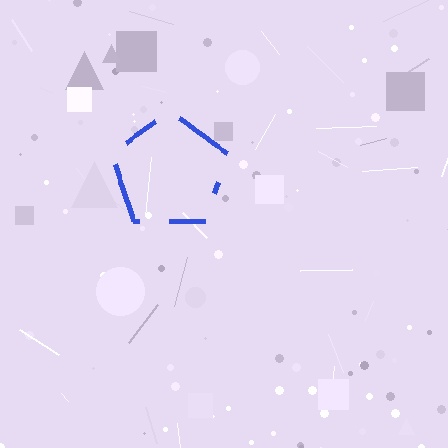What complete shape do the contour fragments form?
The contour fragments form a pentagon.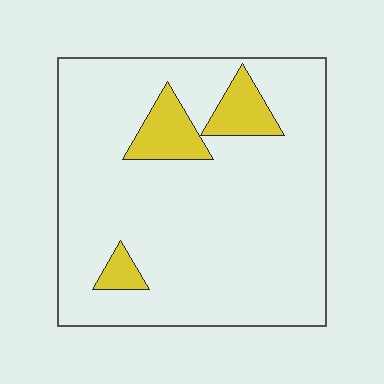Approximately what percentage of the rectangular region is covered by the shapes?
Approximately 10%.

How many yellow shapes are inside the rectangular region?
3.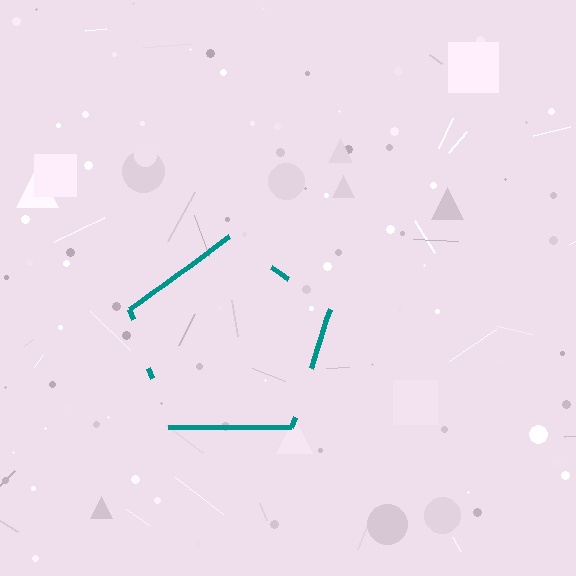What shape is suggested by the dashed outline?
The dashed outline suggests a pentagon.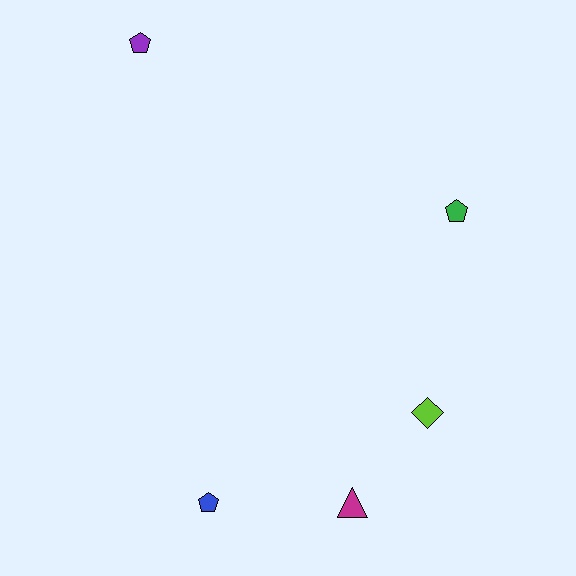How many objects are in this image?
There are 5 objects.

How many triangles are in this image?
There is 1 triangle.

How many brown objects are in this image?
There are no brown objects.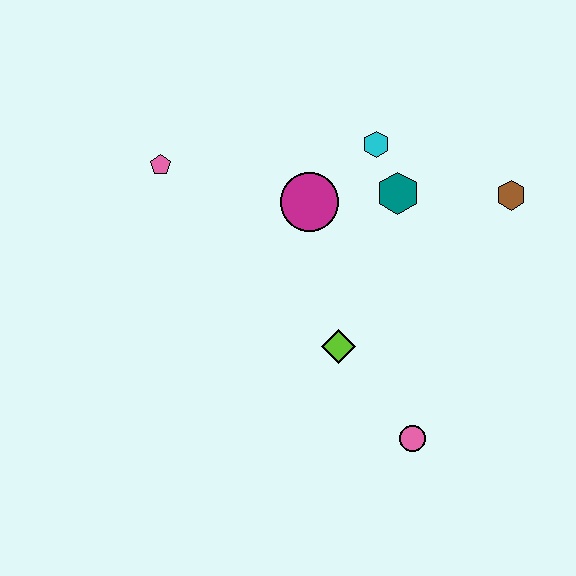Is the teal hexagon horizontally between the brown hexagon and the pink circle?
No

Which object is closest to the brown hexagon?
The teal hexagon is closest to the brown hexagon.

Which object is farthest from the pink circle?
The pink pentagon is farthest from the pink circle.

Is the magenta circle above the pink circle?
Yes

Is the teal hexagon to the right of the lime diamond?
Yes